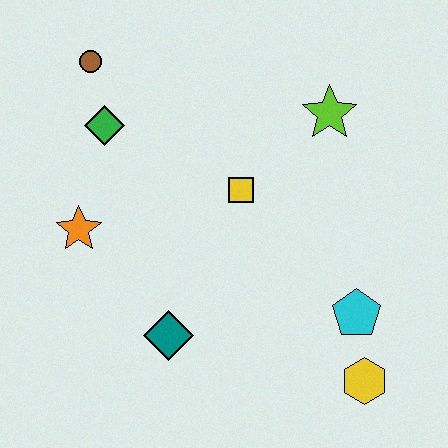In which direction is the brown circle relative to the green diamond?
The brown circle is above the green diamond.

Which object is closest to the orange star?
The green diamond is closest to the orange star.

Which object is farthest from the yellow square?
The yellow hexagon is farthest from the yellow square.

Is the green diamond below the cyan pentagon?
No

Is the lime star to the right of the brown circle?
Yes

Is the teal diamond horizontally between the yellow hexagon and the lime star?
No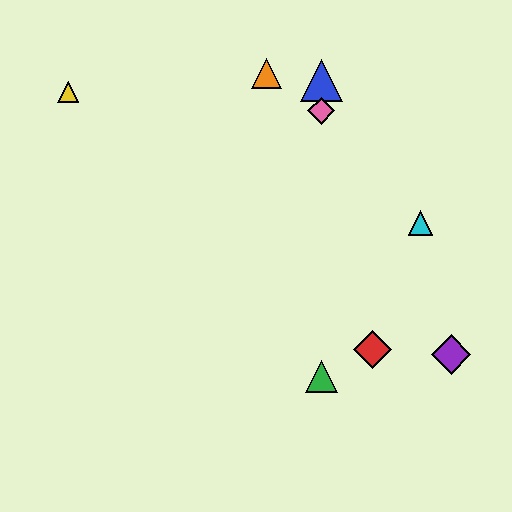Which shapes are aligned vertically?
The blue triangle, the green triangle, the pink diamond are aligned vertically.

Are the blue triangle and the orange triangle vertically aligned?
No, the blue triangle is at x≈321 and the orange triangle is at x≈266.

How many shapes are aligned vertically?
3 shapes (the blue triangle, the green triangle, the pink diamond) are aligned vertically.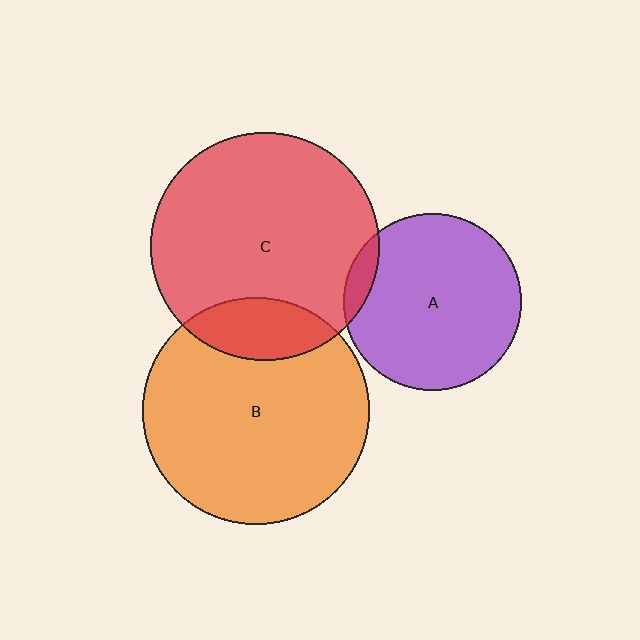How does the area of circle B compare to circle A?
Approximately 1.6 times.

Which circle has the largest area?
Circle C (red).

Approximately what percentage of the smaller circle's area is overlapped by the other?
Approximately 5%.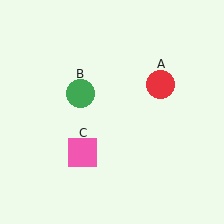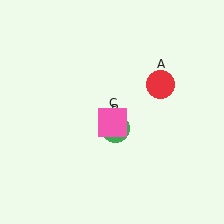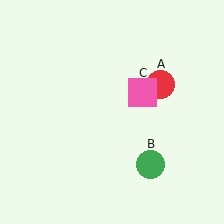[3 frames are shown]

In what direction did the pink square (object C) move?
The pink square (object C) moved up and to the right.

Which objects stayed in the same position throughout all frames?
Red circle (object A) remained stationary.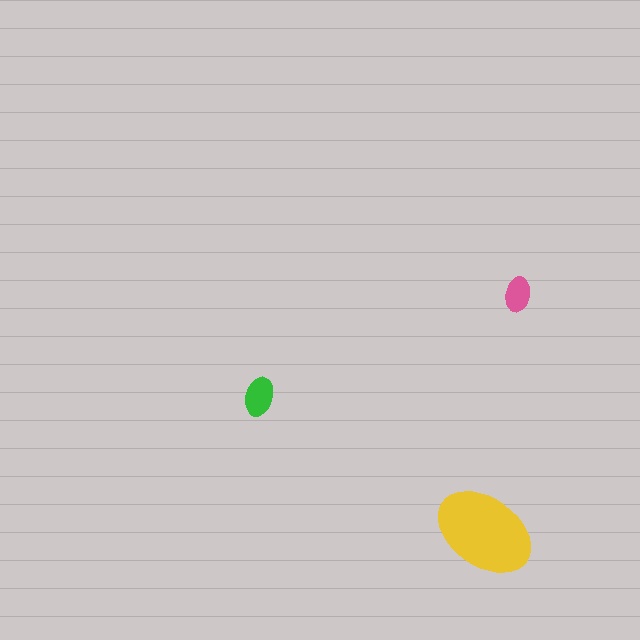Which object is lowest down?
The yellow ellipse is bottommost.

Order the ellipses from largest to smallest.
the yellow one, the green one, the pink one.